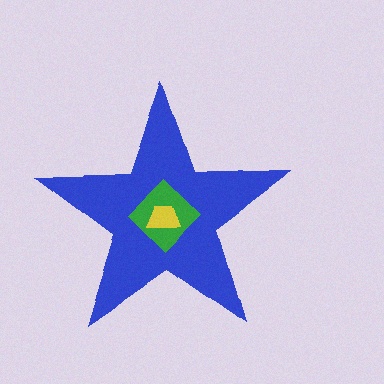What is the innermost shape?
The yellow trapezoid.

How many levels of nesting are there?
3.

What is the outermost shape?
The blue star.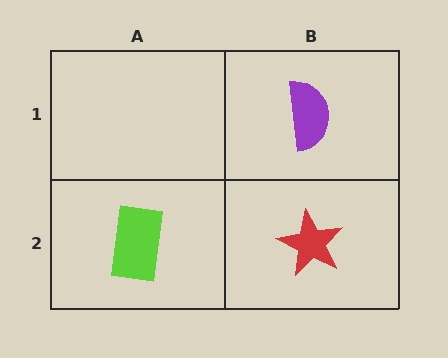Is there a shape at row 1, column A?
No, that cell is empty.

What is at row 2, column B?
A red star.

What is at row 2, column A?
A lime rectangle.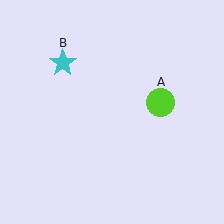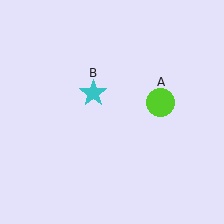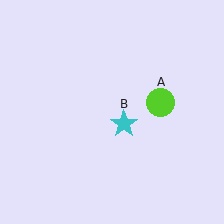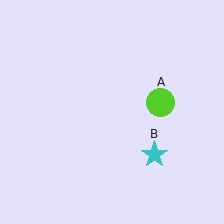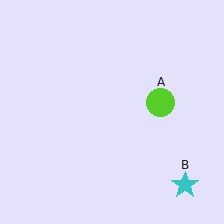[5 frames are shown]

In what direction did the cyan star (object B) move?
The cyan star (object B) moved down and to the right.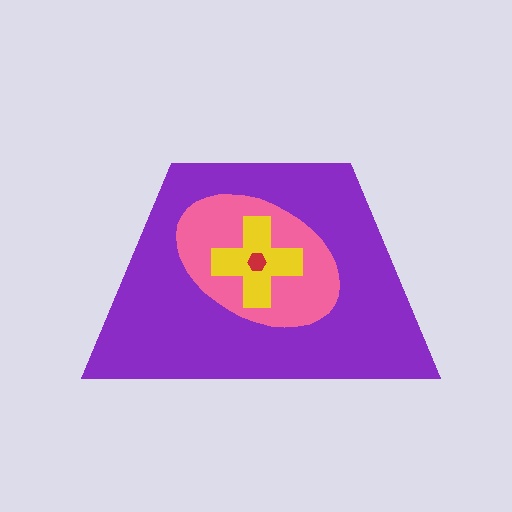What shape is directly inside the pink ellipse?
The yellow cross.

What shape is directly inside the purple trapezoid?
The pink ellipse.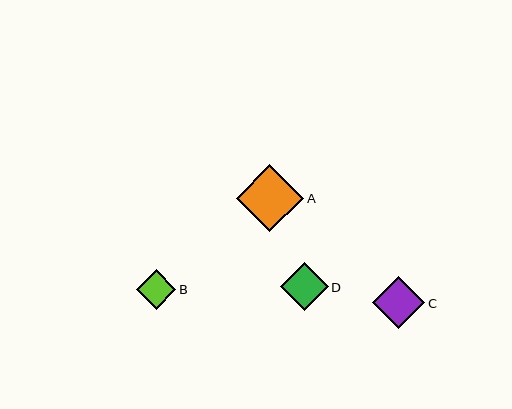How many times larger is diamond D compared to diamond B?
Diamond D is approximately 1.2 times the size of diamond B.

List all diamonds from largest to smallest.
From largest to smallest: A, C, D, B.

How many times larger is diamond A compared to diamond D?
Diamond A is approximately 1.4 times the size of diamond D.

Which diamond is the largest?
Diamond A is the largest with a size of approximately 67 pixels.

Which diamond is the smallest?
Diamond B is the smallest with a size of approximately 40 pixels.